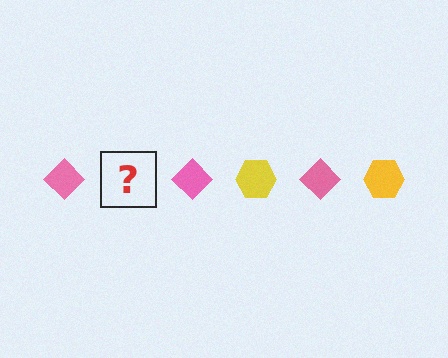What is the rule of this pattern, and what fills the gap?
The rule is that the pattern alternates between pink diamond and yellow hexagon. The gap should be filled with a yellow hexagon.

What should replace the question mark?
The question mark should be replaced with a yellow hexagon.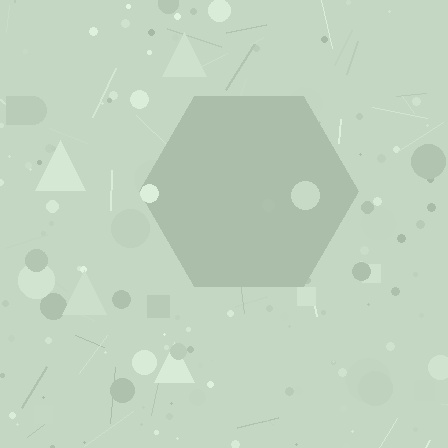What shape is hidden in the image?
A hexagon is hidden in the image.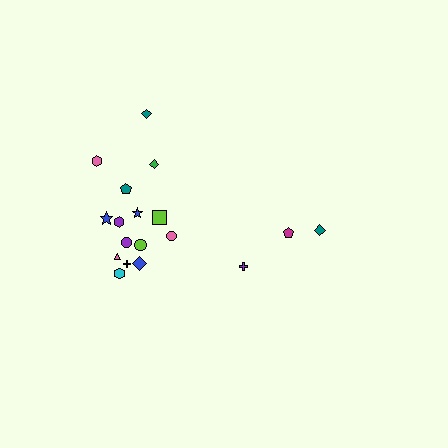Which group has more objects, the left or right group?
The left group.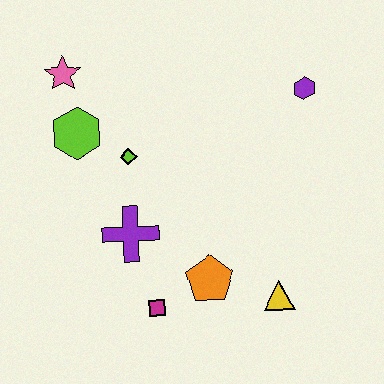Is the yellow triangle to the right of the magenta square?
Yes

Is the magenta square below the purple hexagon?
Yes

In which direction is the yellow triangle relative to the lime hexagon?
The yellow triangle is to the right of the lime hexagon.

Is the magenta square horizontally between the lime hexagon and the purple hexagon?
Yes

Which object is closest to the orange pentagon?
The magenta square is closest to the orange pentagon.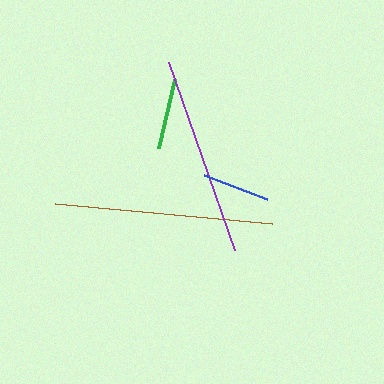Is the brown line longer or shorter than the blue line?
The brown line is longer than the blue line.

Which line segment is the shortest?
The blue line is the shortest at approximately 68 pixels.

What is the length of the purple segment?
The purple segment is approximately 199 pixels long.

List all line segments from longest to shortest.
From longest to shortest: brown, purple, green, blue.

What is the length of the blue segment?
The blue segment is approximately 68 pixels long.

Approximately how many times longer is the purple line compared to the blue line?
The purple line is approximately 3.0 times the length of the blue line.